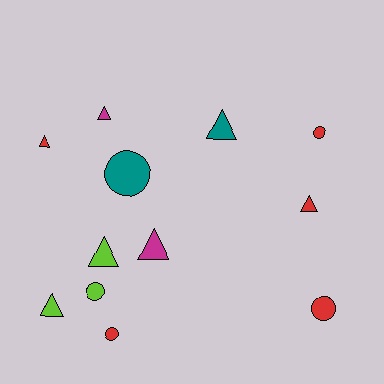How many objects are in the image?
There are 12 objects.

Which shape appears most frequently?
Triangle, with 7 objects.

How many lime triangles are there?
There are 2 lime triangles.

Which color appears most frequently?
Red, with 5 objects.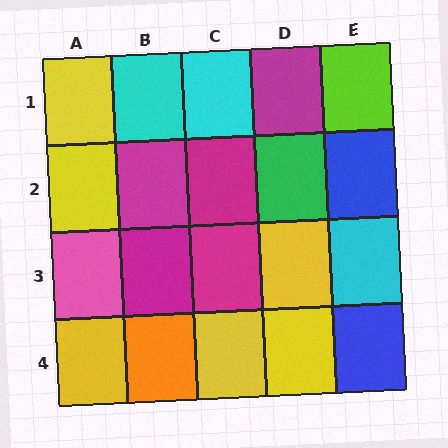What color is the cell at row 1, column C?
Cyan.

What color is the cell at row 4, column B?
Orange.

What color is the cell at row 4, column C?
Yellow.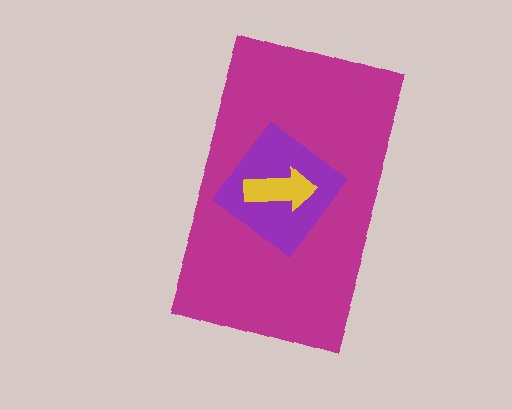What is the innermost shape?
The yellow arrow.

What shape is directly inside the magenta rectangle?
The purple diamond.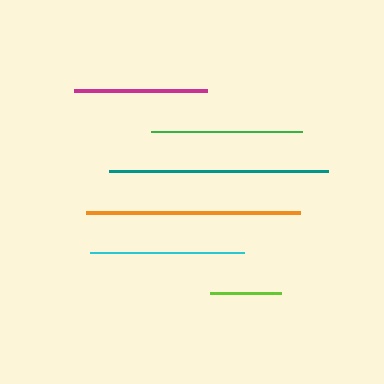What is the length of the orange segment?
The orange segment is approximately 215 pixels long.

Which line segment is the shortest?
The lime line is the shortest at approximately 72 pixels.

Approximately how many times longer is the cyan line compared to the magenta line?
The cyan line is approximately 1.2 times the length of the magenta line.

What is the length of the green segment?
The green segment is approximately 151 pixels long.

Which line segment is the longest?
The teal line is the longest at approximately 219 pixels.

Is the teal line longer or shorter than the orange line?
The teal line is longer than the orange line.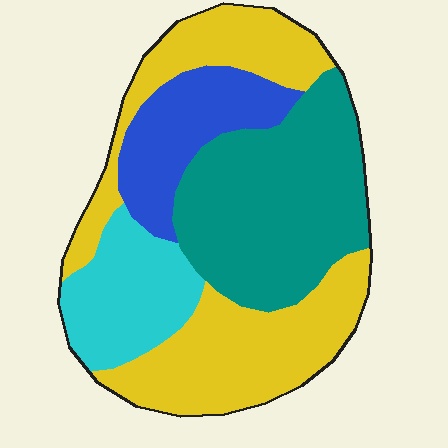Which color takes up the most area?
Yellow, at roughly 40%.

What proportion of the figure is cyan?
Cyan covers about 15% of the figure.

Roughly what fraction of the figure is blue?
Blue takes up about one sixth (1/6) of the figure.